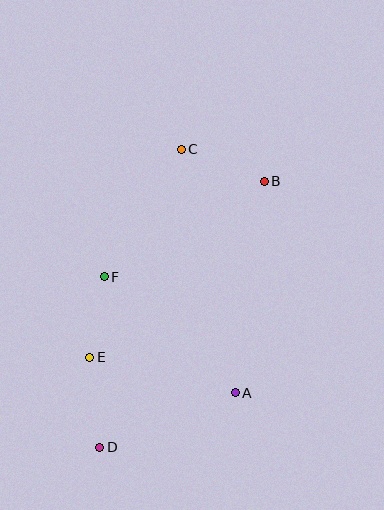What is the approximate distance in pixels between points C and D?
The distance between C and D is approximately 309 pixels.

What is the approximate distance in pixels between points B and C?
The distance between B and C is approximately 89 pixels.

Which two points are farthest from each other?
Points B and D are farthest from each other.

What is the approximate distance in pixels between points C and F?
The distance between C and F is approximately 149 pixels.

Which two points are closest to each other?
Points E and F are closest to each other.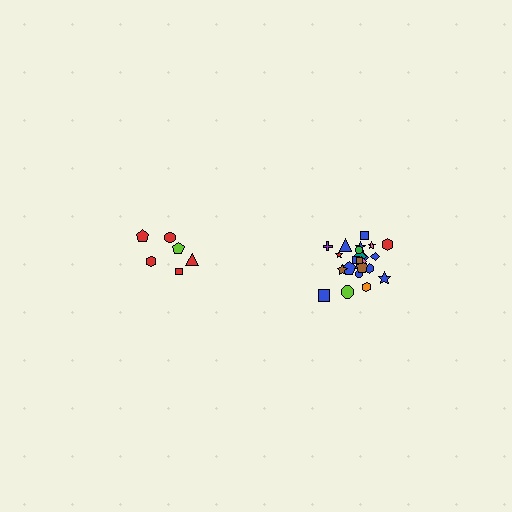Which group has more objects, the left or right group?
The right group.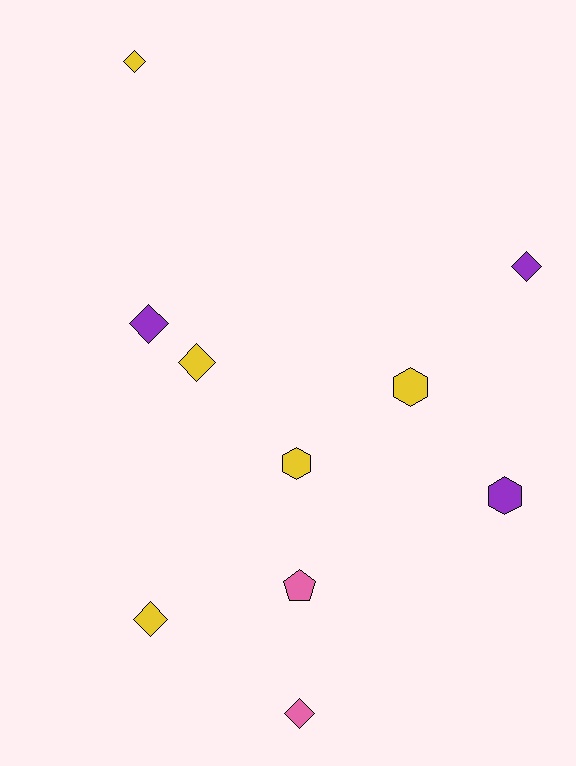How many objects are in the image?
There are 10 objects.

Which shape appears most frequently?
Diamond, with 6 objects.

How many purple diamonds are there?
There are 2 purple diamonds.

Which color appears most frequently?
Yellow, with 5 objects.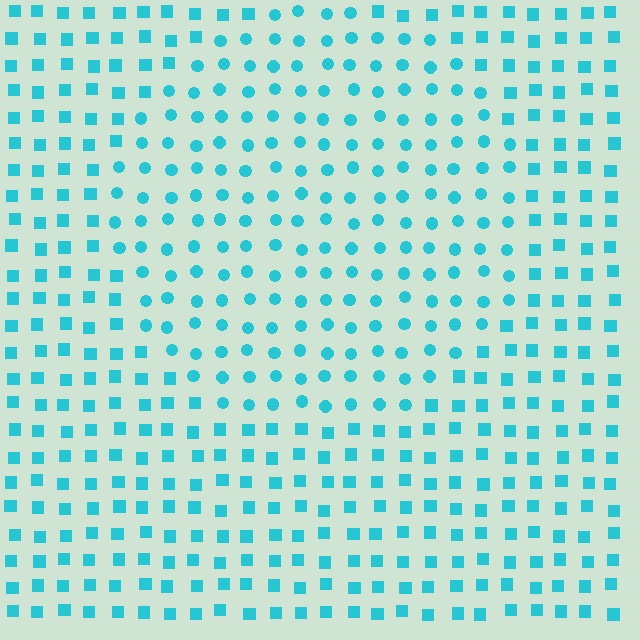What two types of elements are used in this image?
The image uses circles inside the circle region and squares outside it.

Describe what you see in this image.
The image is filled with small cyan elements arranged in a uniform grid. A circle-shaped region contains circles, while the surrounding area contains squares. The boundary is defined purely by the change in element shape.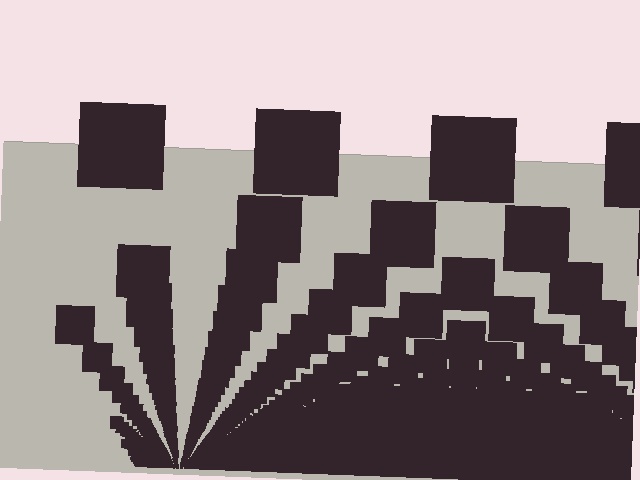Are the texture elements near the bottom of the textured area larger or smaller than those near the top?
Smaller. The gradient is inverted — elements near the bottom are smaller and denser.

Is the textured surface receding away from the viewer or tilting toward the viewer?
The surface appears to tilt toward the viewer. Texture elements get larger and sparser toward the top.